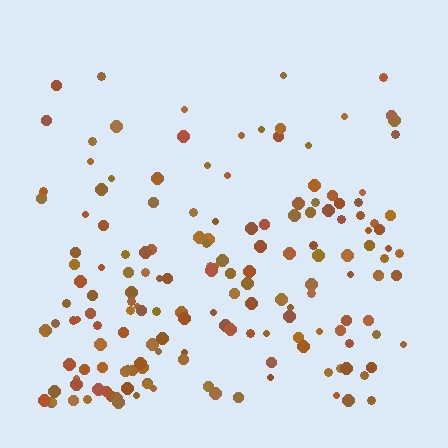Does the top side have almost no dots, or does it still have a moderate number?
Still a moderate number, just noticeably fewer than the bottom.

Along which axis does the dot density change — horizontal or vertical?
Vertical.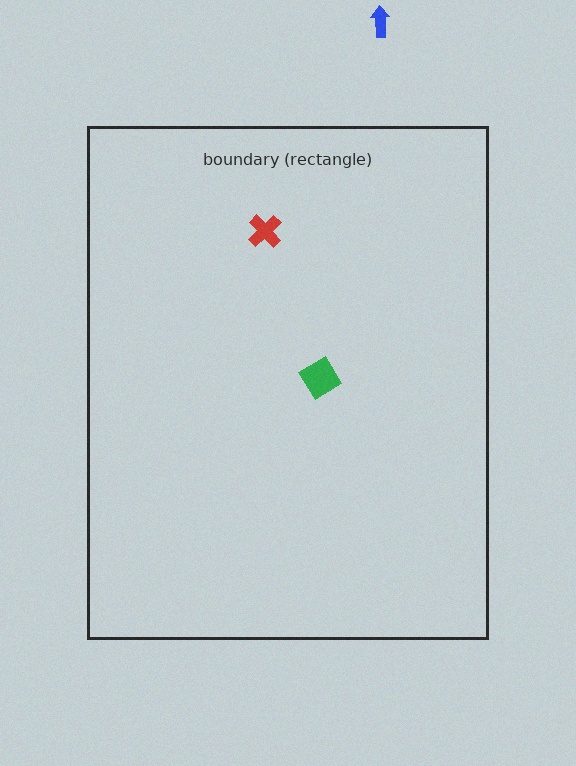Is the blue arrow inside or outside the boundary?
Outside.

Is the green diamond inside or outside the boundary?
Inside.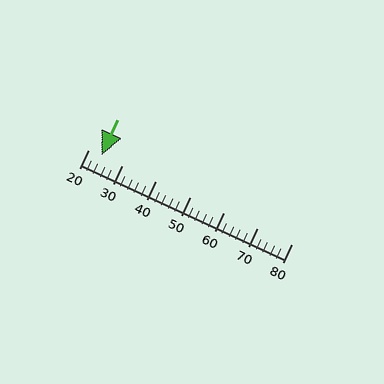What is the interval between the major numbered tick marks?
The major tick marks are spaced 10 units apart.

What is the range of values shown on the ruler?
The ruler shows values from 20 to 80.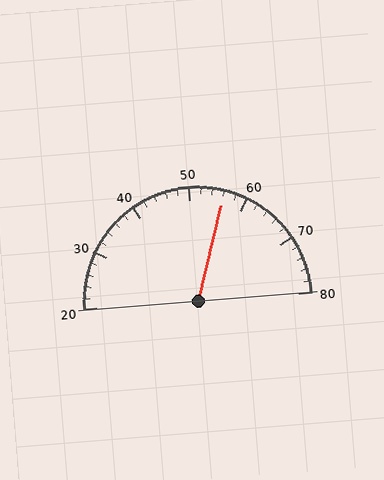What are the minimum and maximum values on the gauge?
The gauge ranges from 20 to 80.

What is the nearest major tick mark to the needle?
The nearest major tick mark is 60.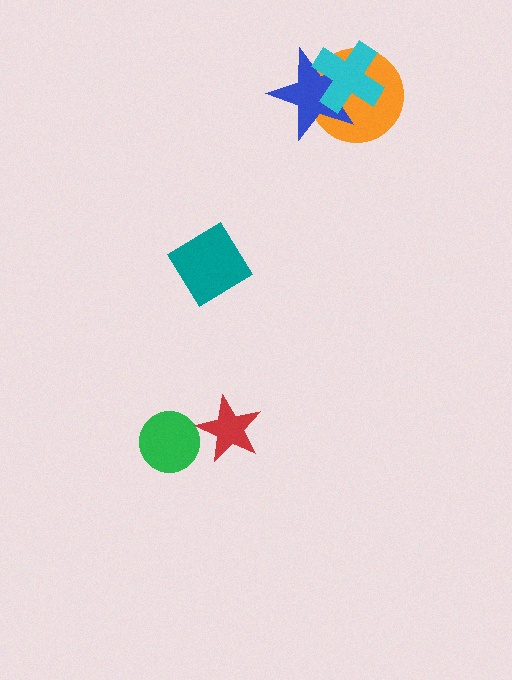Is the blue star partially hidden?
Yes, it is partially covered by another shape.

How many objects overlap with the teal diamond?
0 objects overlap with the teal diamond.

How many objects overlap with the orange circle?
2 objects overlap with the orange circle.